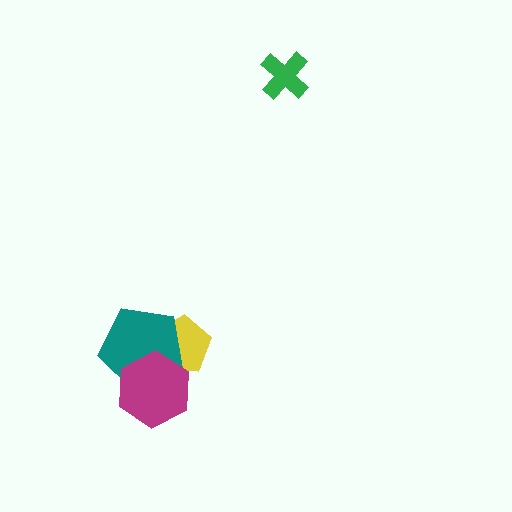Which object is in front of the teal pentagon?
The magenta hexagon is in front of the teal pentagon.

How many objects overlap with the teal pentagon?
2 objects overlap with the teal pentagon.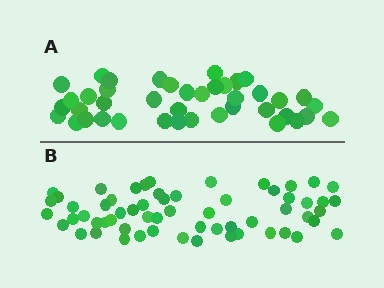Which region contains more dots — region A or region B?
Region B (the bottom region) has more dots.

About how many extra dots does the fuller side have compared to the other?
Region B has approximately 20 more dots than region A.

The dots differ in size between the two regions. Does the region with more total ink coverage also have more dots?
No. Region A has more total ink coverage because its dots are larger, but region B actually contains more individual dots. Total area can be misleading — the number of items is what matters here.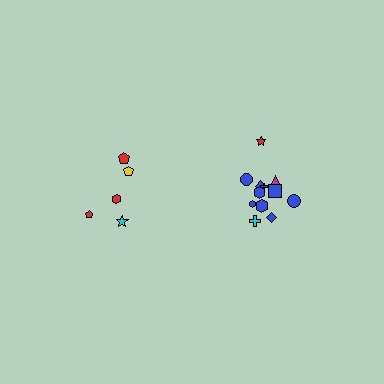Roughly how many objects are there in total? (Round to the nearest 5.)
Roughly 15 objects in total.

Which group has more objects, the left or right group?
The right group.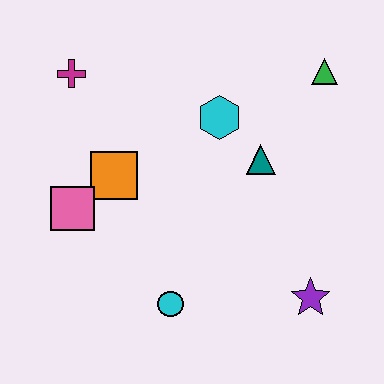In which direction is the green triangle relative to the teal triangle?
The green triangle is above the teal triangle.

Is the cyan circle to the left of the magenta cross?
No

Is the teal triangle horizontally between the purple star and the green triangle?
No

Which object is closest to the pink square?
The orange square is closest to the pink square.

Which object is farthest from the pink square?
The green triangle is farthest from the pink square.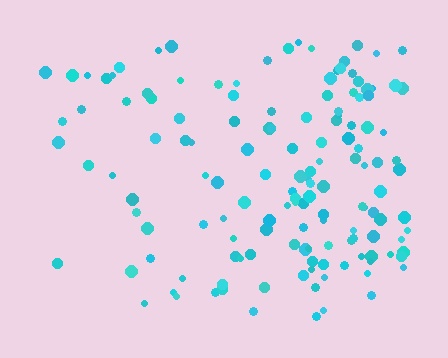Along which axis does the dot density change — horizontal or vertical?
Horizontal.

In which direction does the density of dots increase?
From left to right, with the right side densest.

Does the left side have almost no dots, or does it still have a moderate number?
Still a moderate number, just noticeably fewer than the right.